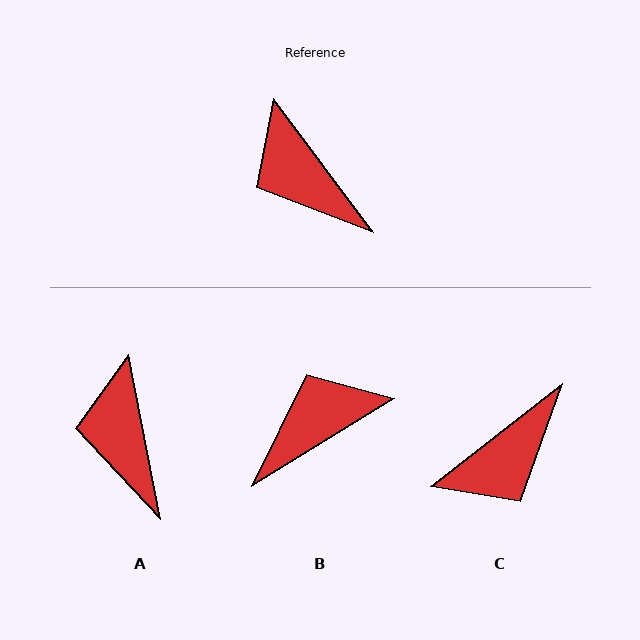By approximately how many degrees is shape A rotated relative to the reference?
Approximately 26 degrees clockwise.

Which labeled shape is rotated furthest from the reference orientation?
B, about 95 degrees away.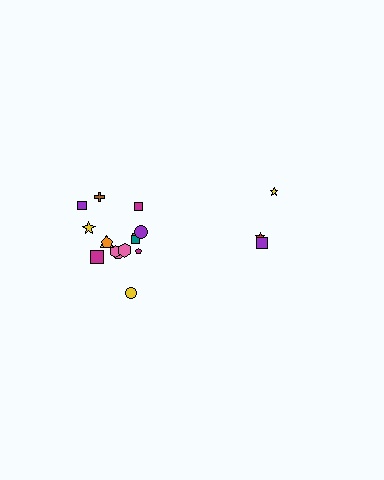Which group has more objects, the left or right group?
The left group.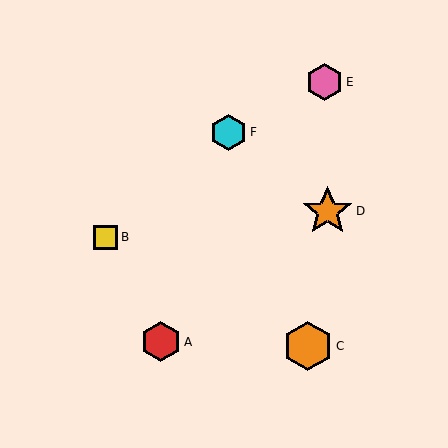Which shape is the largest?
The orange star (labeled D) is the largest.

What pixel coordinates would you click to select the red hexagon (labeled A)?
Click at (161, 342) to select the red hexagon A.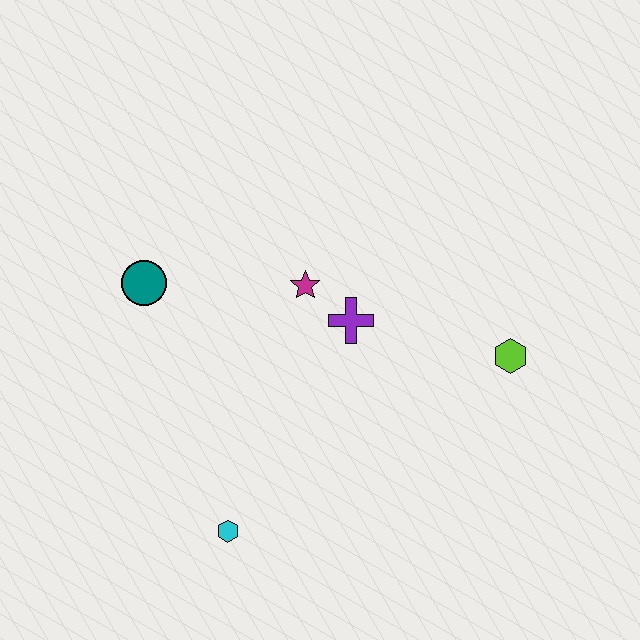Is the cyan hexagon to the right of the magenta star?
No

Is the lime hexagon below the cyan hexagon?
No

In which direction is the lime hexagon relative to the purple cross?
The lime hexagon is to the right of the purple cross.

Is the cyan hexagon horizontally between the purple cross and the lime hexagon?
No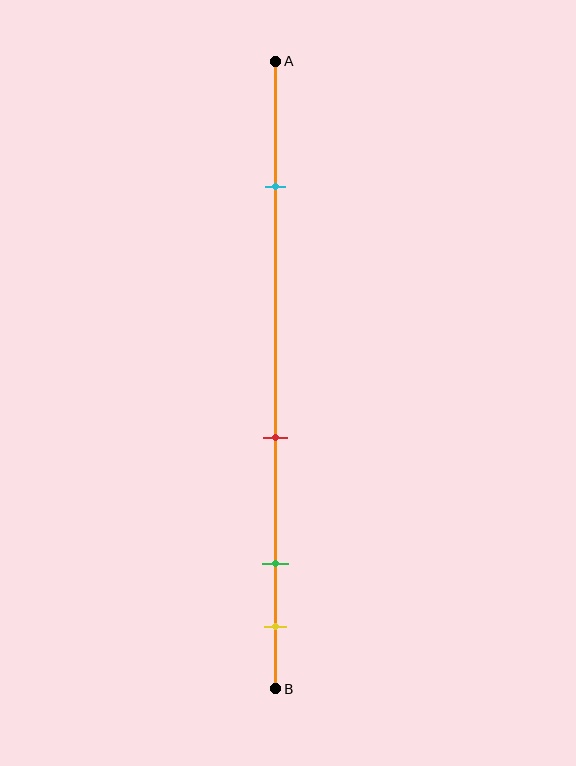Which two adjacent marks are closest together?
The green and yellow marks are the closest adjacent pair.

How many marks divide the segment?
There are 4 marks dividing the segment.